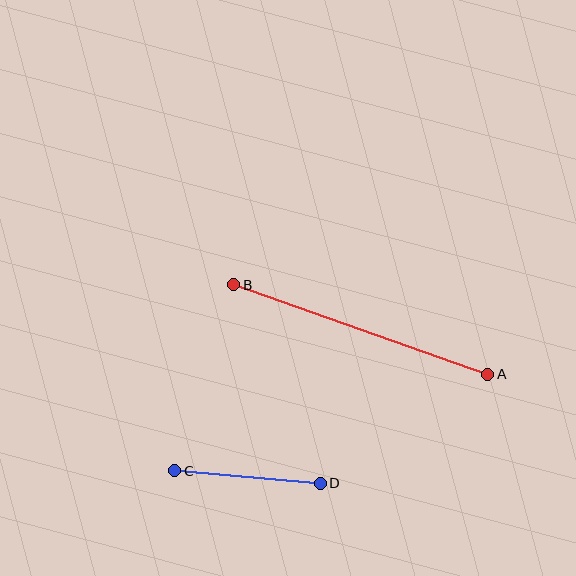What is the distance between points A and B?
The distance is approximately 269 pixels.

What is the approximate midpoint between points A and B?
The midpoint is at approximately (361, 330) pixels.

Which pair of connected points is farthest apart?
Points A and B are farthest apart.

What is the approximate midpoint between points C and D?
The midpoint is at approximately (248, 477) pixels.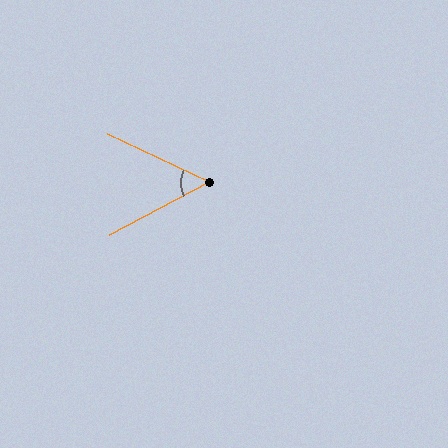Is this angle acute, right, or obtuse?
It is acute.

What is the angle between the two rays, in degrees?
Approximately 53 degrees.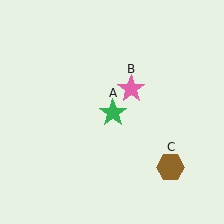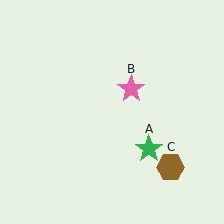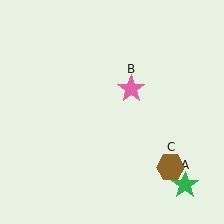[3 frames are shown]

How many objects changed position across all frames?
1 object changed position: green star (object A).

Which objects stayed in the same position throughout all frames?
Pink star (object B) and brown hexagon (object C) remained stationary.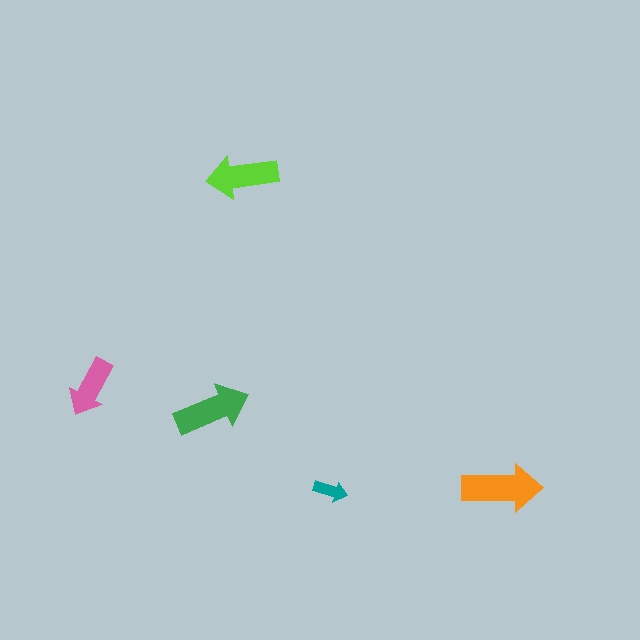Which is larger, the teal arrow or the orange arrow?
The orange one.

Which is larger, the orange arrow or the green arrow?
The orange one.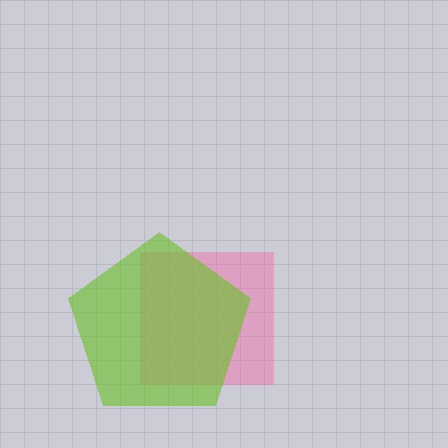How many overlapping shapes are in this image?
There are 2 overlapping shapes in the image.